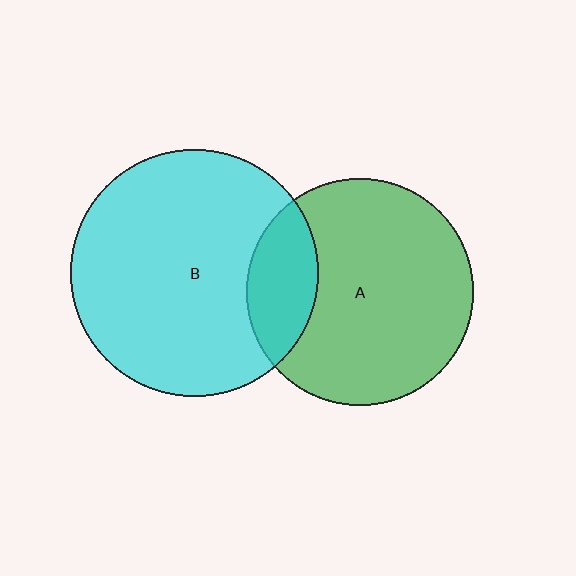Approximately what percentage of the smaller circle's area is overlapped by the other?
Approximately 20%.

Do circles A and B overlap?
Yes.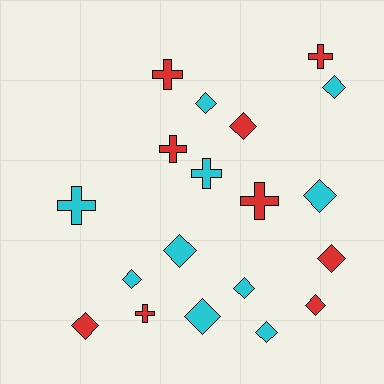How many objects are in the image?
There are 19 objects.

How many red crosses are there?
There are 5 red crosses.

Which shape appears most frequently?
Diamond, with 12 objects.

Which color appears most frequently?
Cyan, with 10 objects.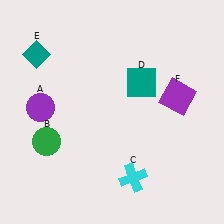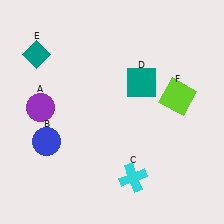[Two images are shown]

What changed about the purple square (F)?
In Image 1, F is purple. In Image 2, it changed to lime.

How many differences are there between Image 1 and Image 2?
There are 2 differences between the two images.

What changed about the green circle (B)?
In Image 1, B is green. In Image 2, it changed to blue.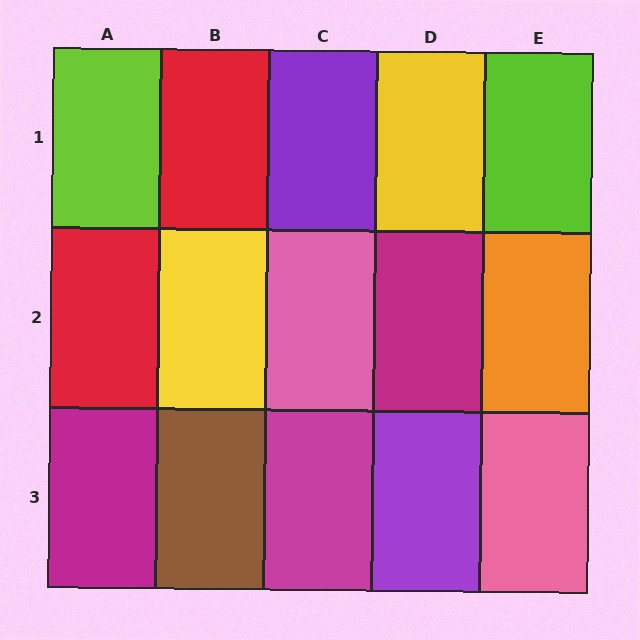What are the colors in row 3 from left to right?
Magenta, brown, magenta, purple, pink.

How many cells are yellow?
2 cells are yellow.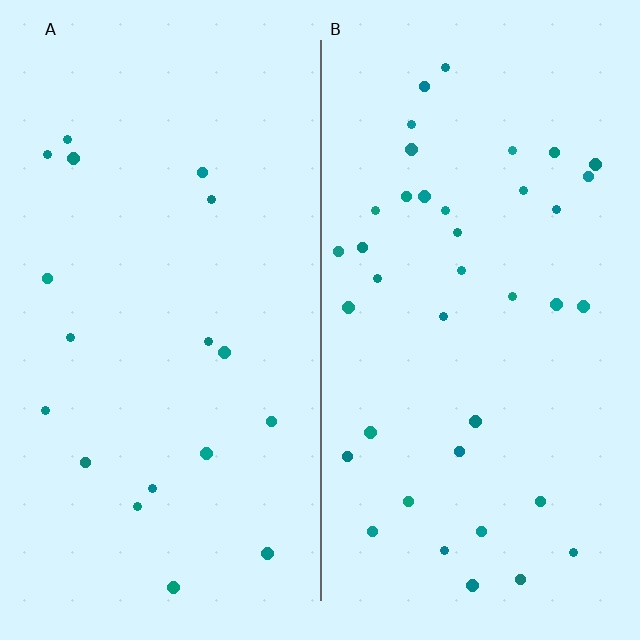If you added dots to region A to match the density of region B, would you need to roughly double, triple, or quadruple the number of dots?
Approximately double.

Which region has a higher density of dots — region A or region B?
B (the right).